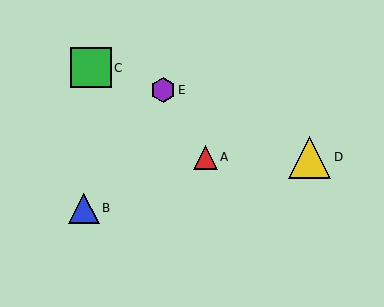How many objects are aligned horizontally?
2 objects (A, D) are aligned horizontally.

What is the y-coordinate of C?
Object C is at y≈68.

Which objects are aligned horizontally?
Objects A, D are aligned horizontally.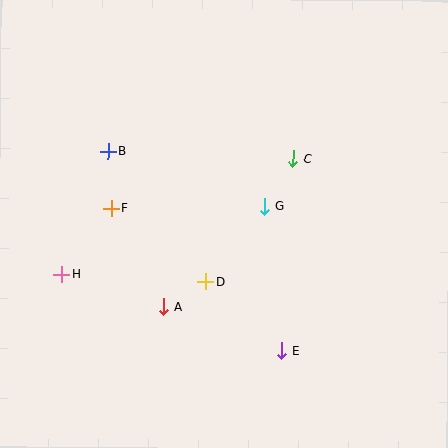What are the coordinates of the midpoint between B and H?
The midpoint between B and H is at (85, 213).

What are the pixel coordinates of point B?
Point B is at (108, 152).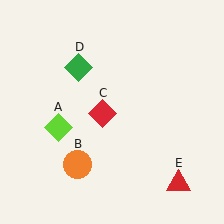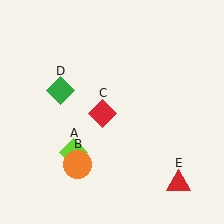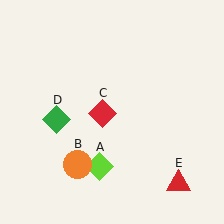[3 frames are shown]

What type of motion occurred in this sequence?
The lime diamond (object A), green diamond (object D) rotated counterclockwise around the center of the scene.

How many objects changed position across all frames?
2 objects changed position: lime diamond (object A), green diamond (object D).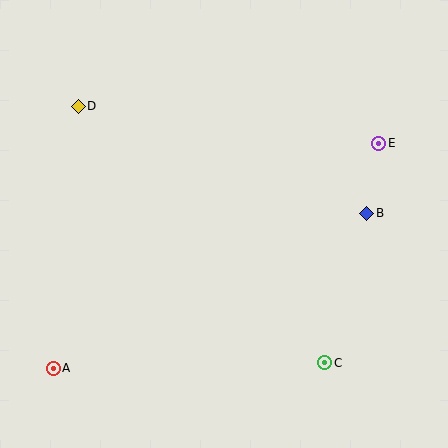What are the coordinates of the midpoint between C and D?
The midpoint between C and D is at (201, 235).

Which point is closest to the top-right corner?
Point E is closest to the top-right corner.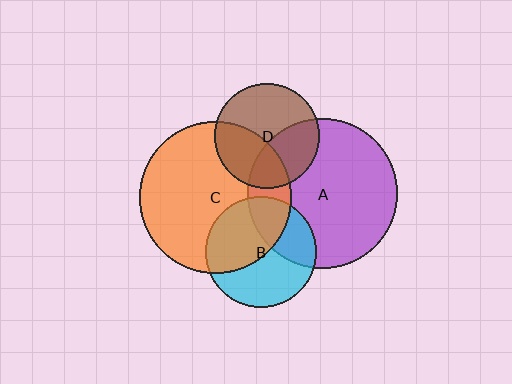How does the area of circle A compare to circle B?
Approximately 1.8 times.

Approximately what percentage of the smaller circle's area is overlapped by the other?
Approximately 20%.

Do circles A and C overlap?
Yes.